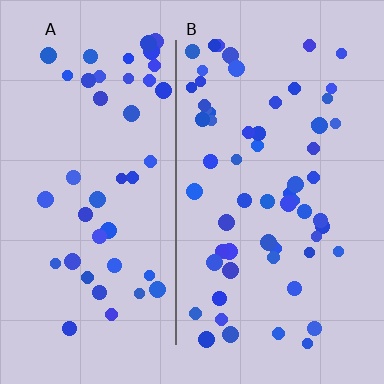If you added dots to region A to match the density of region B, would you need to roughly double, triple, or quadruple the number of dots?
Approximately double.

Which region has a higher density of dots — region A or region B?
B (the right).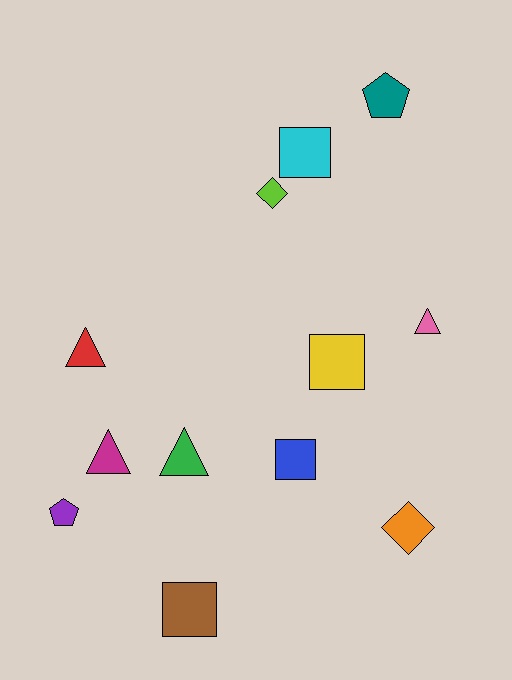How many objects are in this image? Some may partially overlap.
There are 12 objects.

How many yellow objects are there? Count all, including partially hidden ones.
There is 1 yellow object.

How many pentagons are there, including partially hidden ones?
There are 2 pentagons.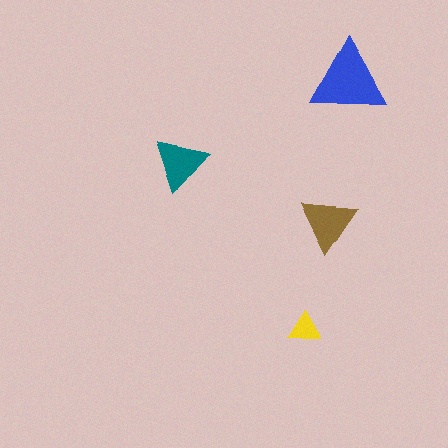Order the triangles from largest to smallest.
the blue one, the brown one, the teal one, the yellow one.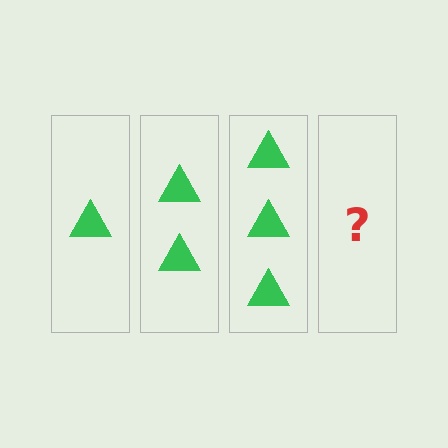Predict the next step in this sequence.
The next step is 4 triangles.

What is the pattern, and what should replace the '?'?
The pattern is that each step adds one more triangle. The '?' should be 4 triangles.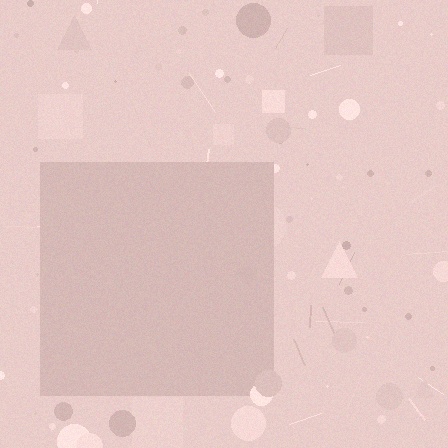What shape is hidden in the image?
A square is hidden in the image.